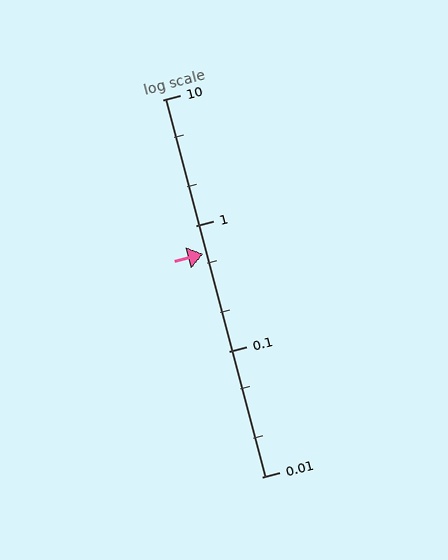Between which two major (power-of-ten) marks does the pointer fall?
The pointer is between 0.1 and 1.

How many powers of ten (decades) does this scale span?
The scale spans 3 decades, from 0.01 to 10.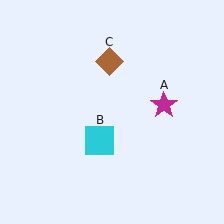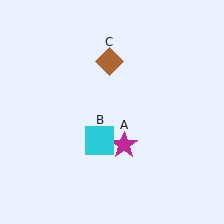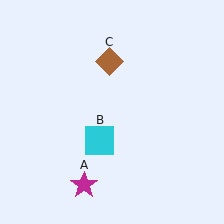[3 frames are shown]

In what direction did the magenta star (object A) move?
The magenta star (object A) moved down and to the left.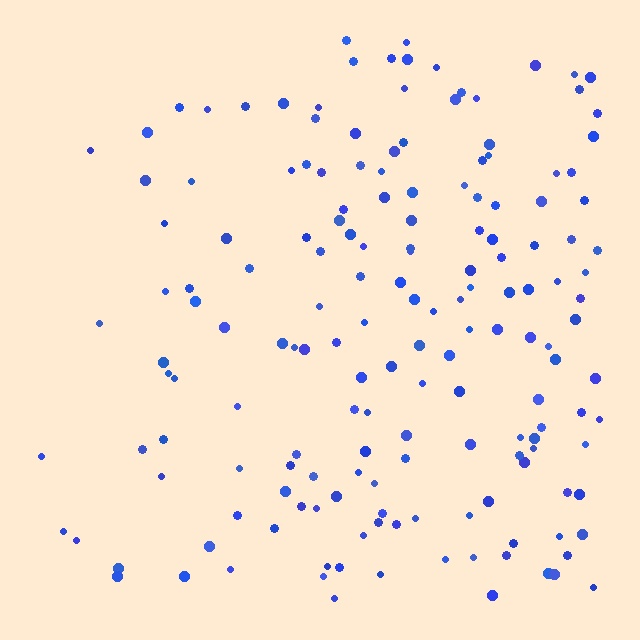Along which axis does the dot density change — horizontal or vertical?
Horizontal.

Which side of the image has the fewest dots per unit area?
The left.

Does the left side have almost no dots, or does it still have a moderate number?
Still a moderate number, just noticeably fewer than the right.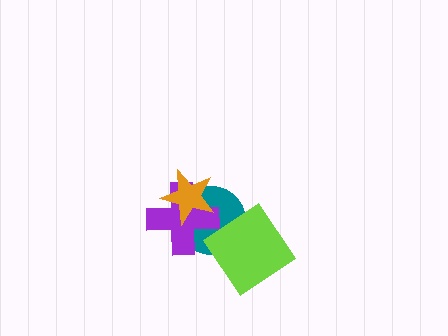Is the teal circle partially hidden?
Yes, it is partially covered by another shape.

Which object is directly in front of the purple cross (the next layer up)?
The orange star is directly in front of the purple cross.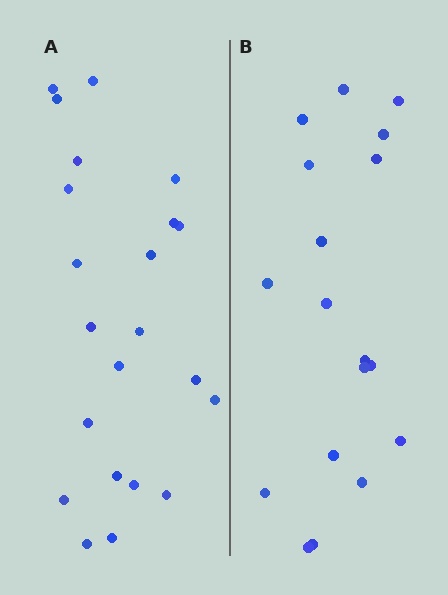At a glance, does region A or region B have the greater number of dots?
Region A (the left region) has more dots.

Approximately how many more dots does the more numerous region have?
Region A has about 4 more dots than region B.